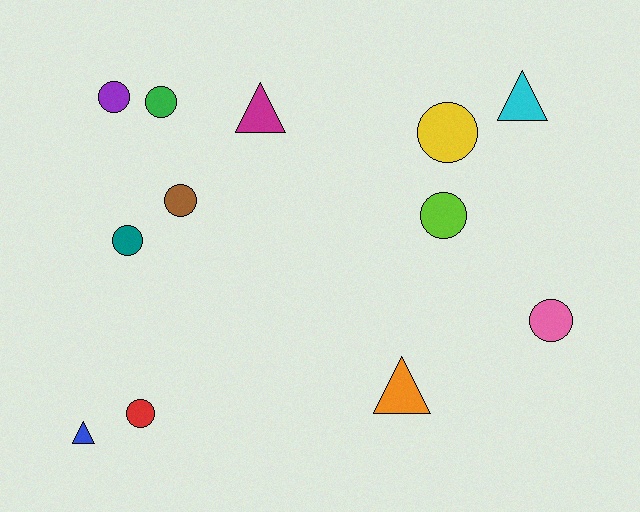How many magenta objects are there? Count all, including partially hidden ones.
There is 1 magenta object.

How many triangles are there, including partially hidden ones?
There are 4 triangles.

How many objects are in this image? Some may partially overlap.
There are 12 objects.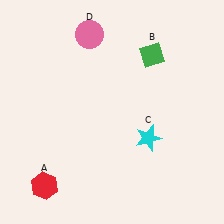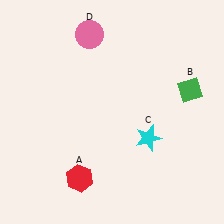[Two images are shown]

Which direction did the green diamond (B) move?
The green diamond (B) moved right.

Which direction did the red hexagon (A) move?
The red hexagon (A) moved right.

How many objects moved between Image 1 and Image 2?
2 objects moved between the two images.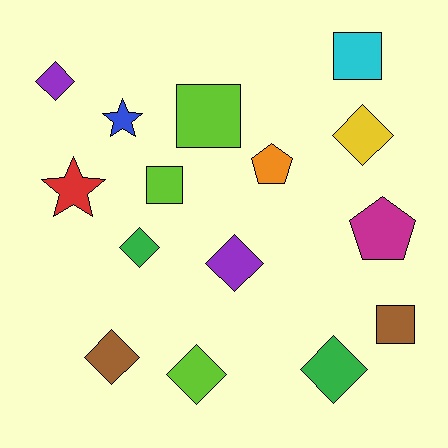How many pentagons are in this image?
There are 2 pentagons.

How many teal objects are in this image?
There are no teal objects.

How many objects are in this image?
There are 15 objects.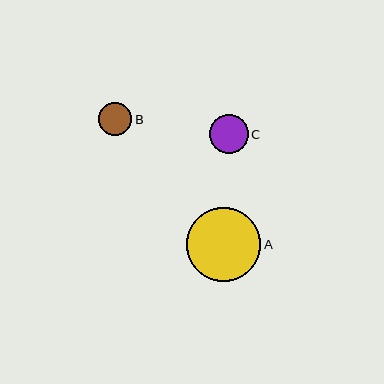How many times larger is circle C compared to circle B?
Circle C is approximately 1.2 times the size of circle B.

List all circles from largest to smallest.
From largest to smallest: A, C, B.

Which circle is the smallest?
Circle B is the smallest with a size of approximately 33 pixels.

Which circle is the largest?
Circle A is the largest with a size of approximately 75 pixels.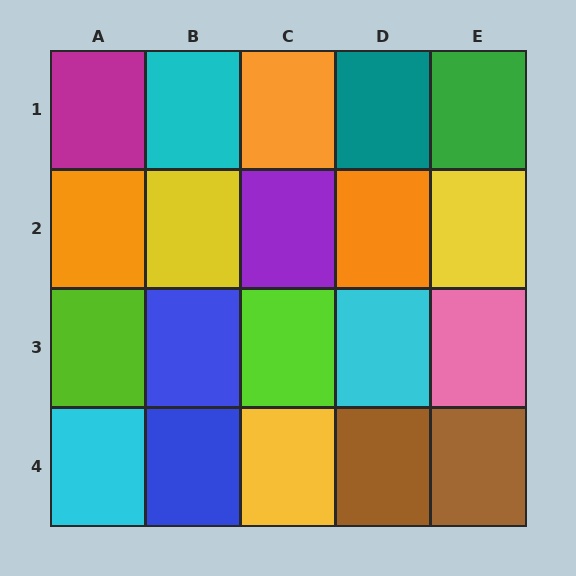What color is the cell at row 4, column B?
Blue.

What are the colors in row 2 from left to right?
Orange, yellow, purple, orange, yellow.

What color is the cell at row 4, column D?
Brown.